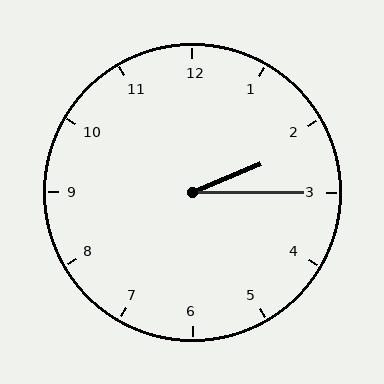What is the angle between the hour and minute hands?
Approximately 22 degrees.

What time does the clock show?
2:15.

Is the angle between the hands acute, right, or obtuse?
It is acute.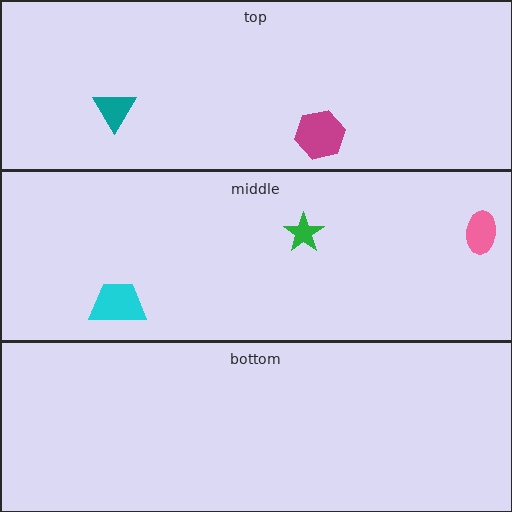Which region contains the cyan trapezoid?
The middle region.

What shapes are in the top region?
The magenta hexagon, the teal triangle.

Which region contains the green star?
The middle region.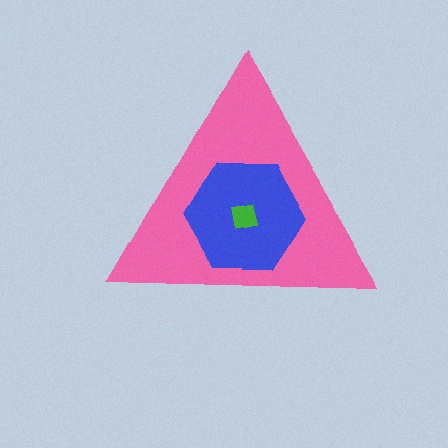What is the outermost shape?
The pink triangle.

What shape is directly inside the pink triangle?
The blue hexagon.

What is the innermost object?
The green square.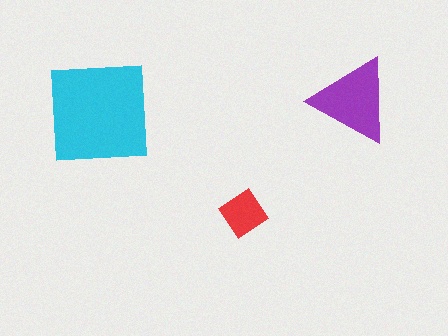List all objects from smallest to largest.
The red diamond, the purple triangle, the cyan square.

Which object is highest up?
The purple triangle is topmost.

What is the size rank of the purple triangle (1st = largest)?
2nd.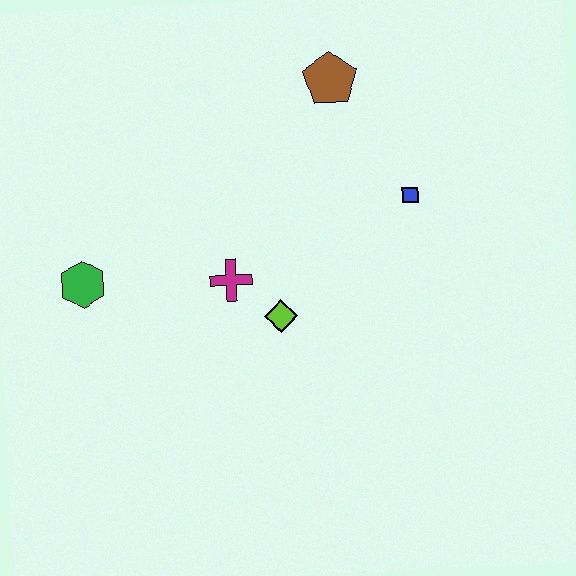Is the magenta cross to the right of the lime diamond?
No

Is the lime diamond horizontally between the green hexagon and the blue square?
Yes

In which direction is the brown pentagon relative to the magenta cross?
The brown pentagon is above the magenta cross.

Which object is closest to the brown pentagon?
The blue square is closest to the brown pentagon.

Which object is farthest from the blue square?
The green hexagon is farthest from the blue square.